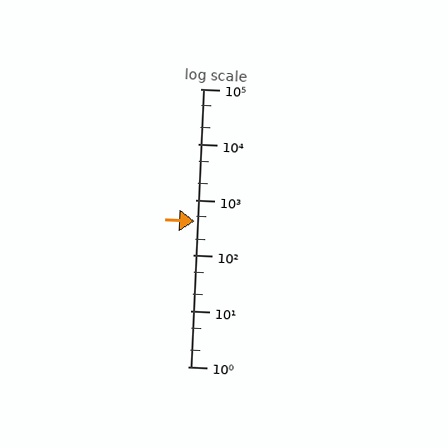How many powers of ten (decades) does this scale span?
The scale spans 5 decades, from 1 to 100000.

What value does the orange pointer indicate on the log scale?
The pointer indicates approximately 410.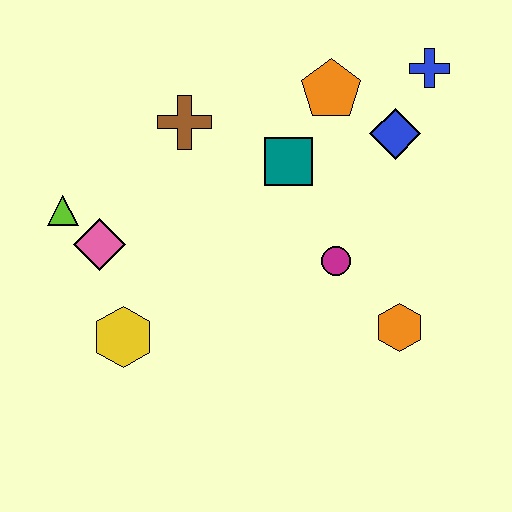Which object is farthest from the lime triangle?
The blue cross is farthest from the lime triangle.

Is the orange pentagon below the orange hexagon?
No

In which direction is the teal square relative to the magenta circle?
The teal square is above the magenta circle.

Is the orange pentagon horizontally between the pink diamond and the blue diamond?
Yes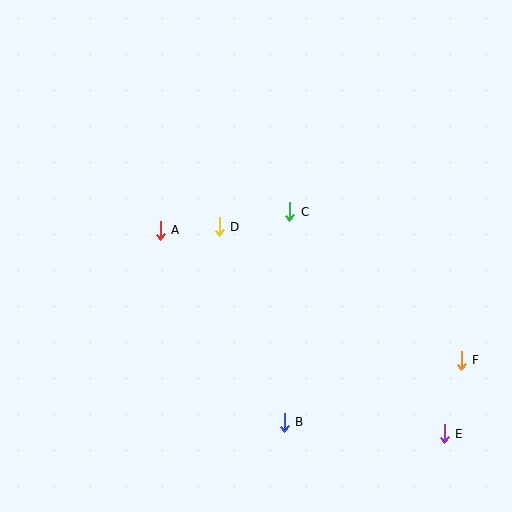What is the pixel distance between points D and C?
The distance between D and C is 72 pixels.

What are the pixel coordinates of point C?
Point C is at (290, 212).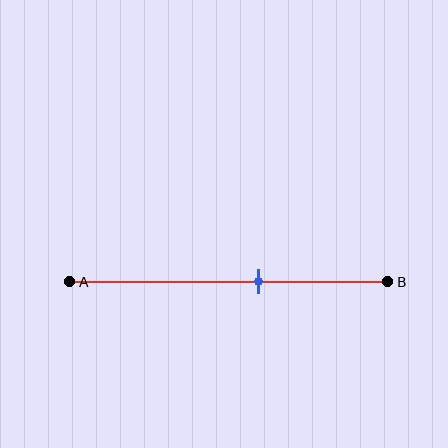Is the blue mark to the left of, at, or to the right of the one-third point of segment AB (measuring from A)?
The blue mark is to the right of the one-third point of segment AB.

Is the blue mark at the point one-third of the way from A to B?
No, the mark is at about 60% from A, not at the 33% one-third point.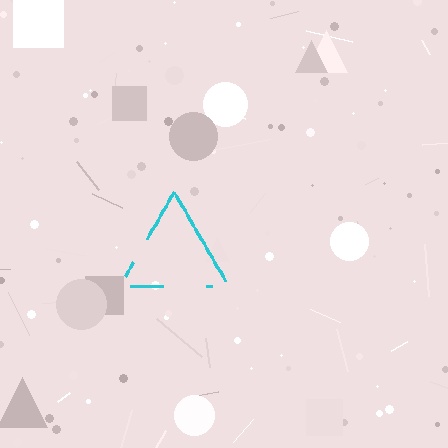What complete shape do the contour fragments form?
The contour fragments form a triangle.